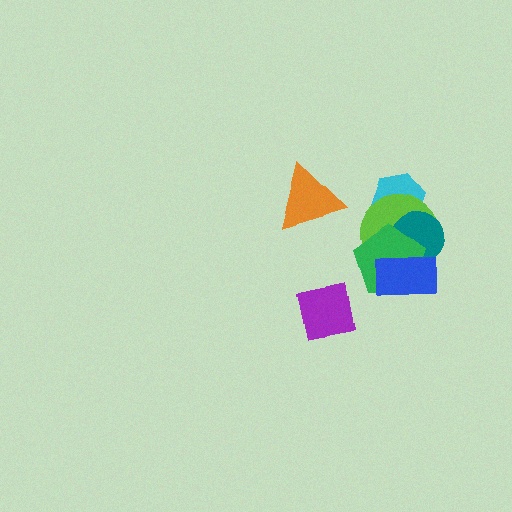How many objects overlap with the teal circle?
4 objects overlap with the teal circle.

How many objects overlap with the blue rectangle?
3 objects overlap with the blue rectangle.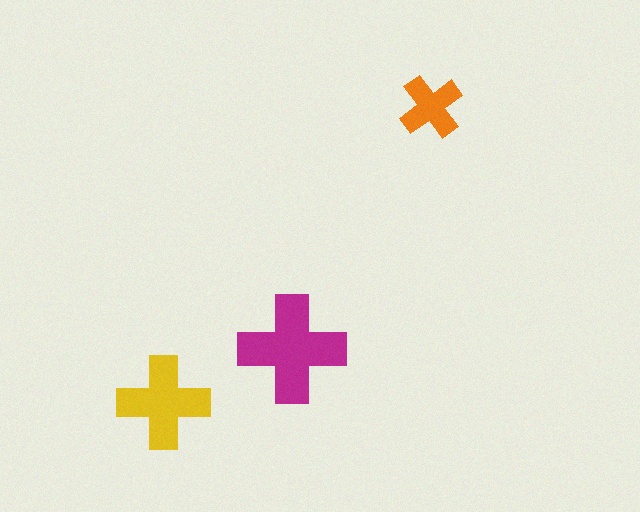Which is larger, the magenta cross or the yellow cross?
The magenta one.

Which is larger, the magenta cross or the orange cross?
The magenta one.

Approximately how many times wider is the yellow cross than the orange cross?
About 1.5 times wider.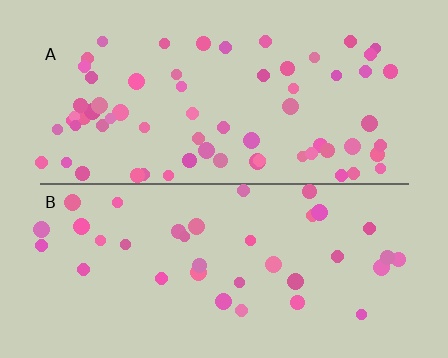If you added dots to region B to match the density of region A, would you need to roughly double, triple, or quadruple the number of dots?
Approximately double.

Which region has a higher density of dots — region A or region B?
A (the top).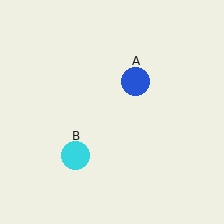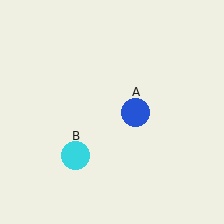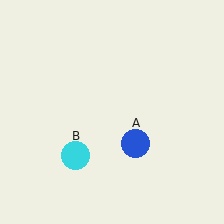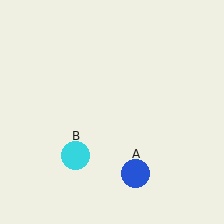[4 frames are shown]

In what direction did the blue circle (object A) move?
The blue circle (object A) moved down.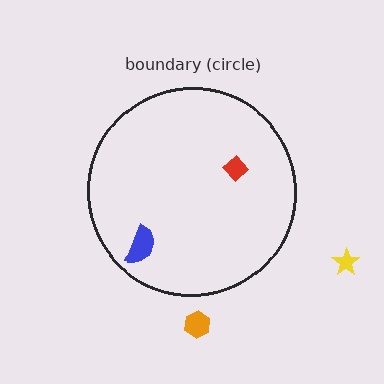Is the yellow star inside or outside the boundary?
Outside.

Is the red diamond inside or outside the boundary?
Inside.